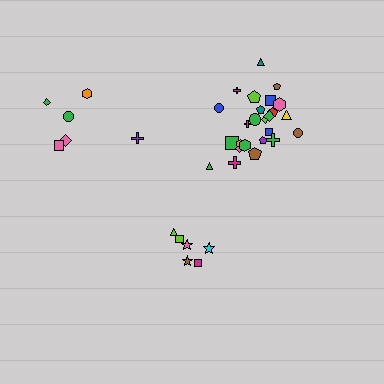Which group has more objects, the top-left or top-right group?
The top-right group.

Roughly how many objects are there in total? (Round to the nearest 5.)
Roughly 35 objects in total.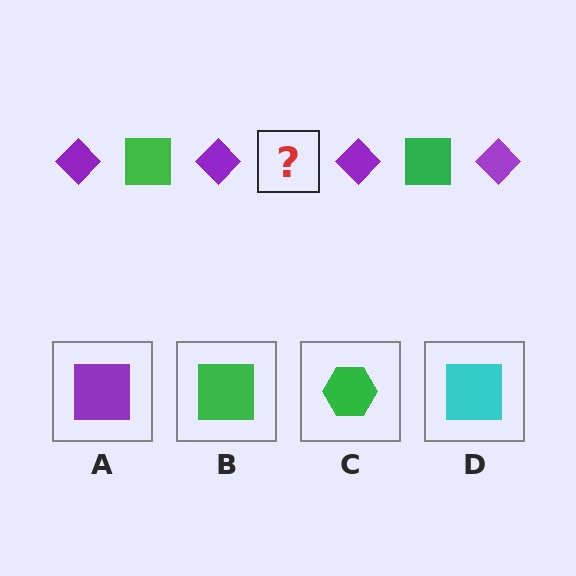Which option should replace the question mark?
Option B.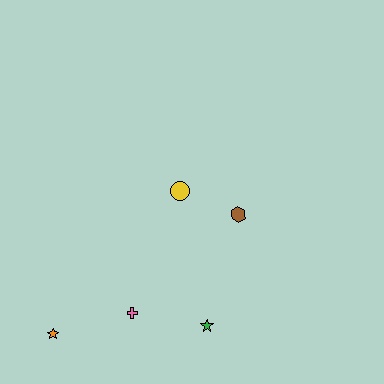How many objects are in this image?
There are 5 objects.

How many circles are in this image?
There is 1 circle.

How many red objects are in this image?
There are no red objects.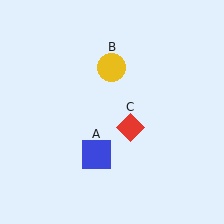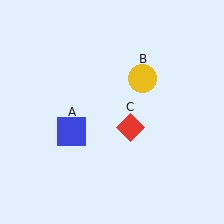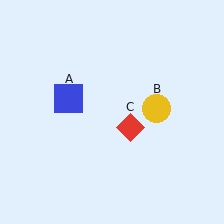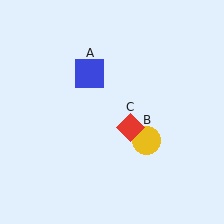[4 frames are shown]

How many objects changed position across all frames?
2 objects changed position: blue square (object A), yellow circle (object B).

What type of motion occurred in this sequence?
The blue square (object A), yellow circle (object B) rotated clockwise around the center of the scene.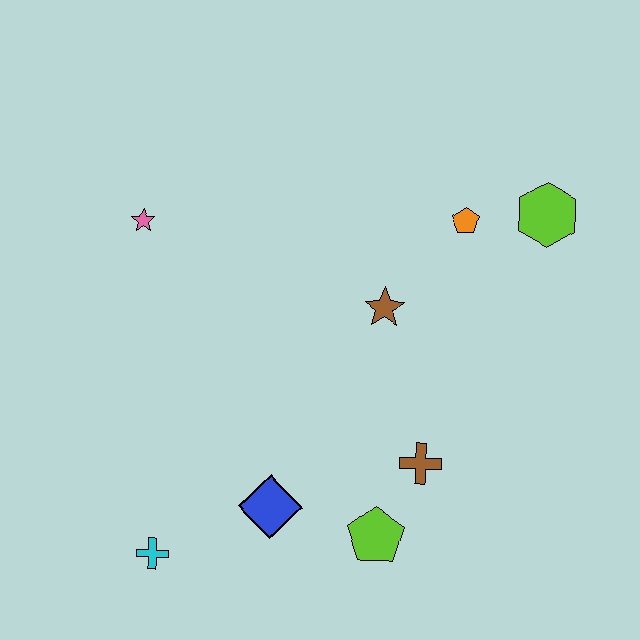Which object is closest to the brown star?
The orange pentagon is closest to the brown star.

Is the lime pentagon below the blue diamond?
Yes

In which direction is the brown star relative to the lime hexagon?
The brown star is to the left of the lime hexagon.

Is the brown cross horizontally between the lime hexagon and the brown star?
Yes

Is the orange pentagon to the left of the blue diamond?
No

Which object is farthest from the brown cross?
The pink star is farthest from the brown cross.